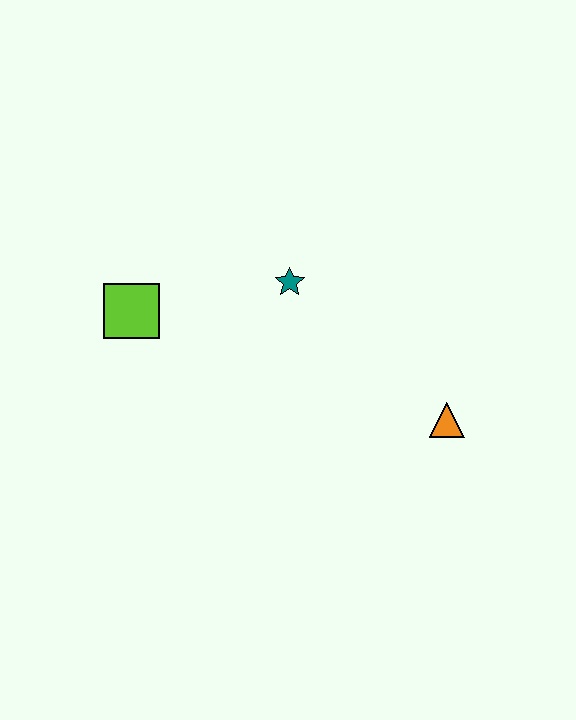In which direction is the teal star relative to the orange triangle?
The teal star is to the left of the orange triangle.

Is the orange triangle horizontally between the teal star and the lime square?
No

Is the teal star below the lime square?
No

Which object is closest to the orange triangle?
The teal star is closest to the orange triangle.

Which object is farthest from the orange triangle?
The lime square is farthest from the orange triangle.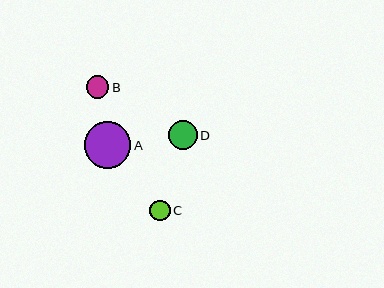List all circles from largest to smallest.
From largest to smallest: A, D, B, C.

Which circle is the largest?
Circle A is the largest with a size of approximately 47 pixels.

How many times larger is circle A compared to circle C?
Circle A is approximately 2.2 times the size of circle C.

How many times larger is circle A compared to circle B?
Circle A is approximately 2.1 times the size of circle B.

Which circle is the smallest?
Circle C is the smallest with a size of approximately 21 pixels.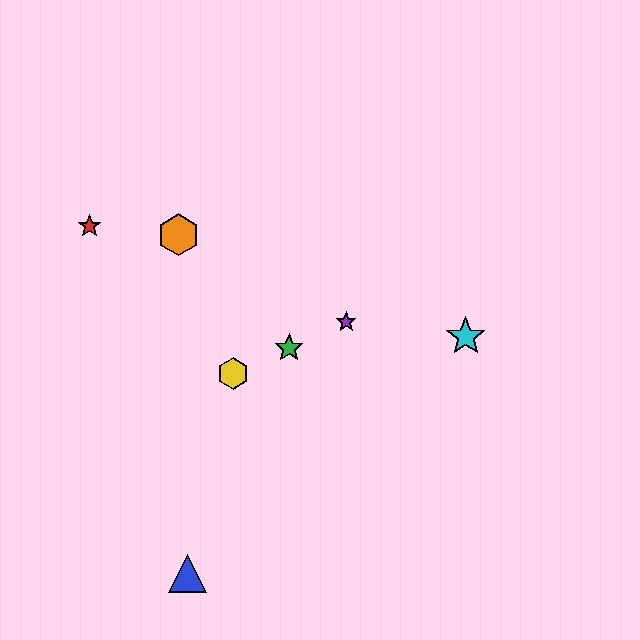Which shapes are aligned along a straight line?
The green star, the yellow hexagon, the purple star are aligned along a straight line.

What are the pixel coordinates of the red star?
The red star is at (90, 226).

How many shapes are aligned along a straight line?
3 shapes (the green star, the yellow hexagon, the purple star) are aligned along a straight line.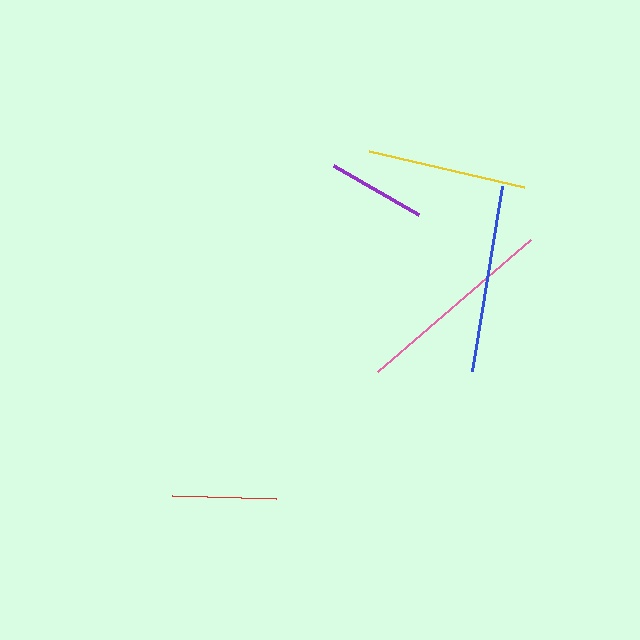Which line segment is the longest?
The pink line is the longest at approximately 202 pixels.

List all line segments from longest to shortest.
From longest to shortest: pink, blue, yellow, red, purple.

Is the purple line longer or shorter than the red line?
The red line is longer than the purple line.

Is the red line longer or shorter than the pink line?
The pink line is longer than the red line.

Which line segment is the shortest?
The purple line is the shortest at approximately 99 pixels.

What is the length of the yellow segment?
The yellow segment is approximately 159 pixels long.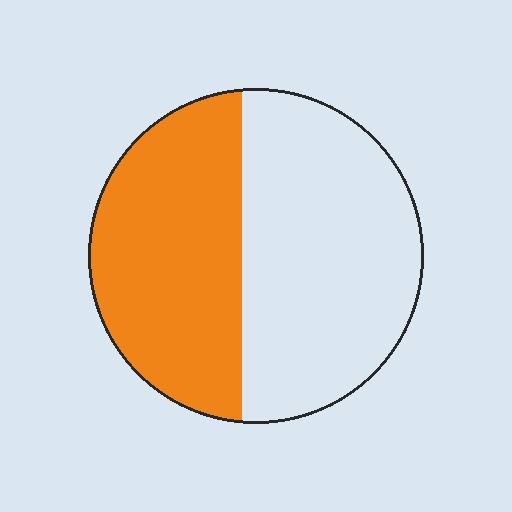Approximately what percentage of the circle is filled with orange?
Approximately 45%.